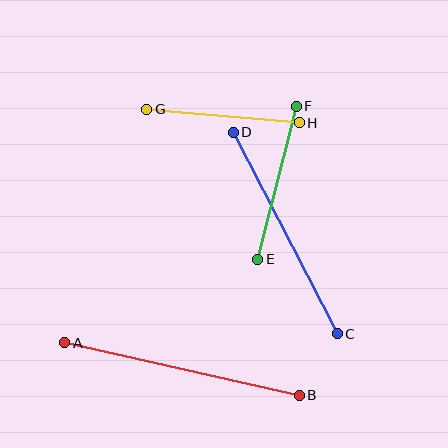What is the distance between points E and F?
The distance is approximately 158 pixels.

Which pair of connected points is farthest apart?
Points A and B are farthest apart.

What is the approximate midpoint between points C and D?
The midpoint is at approximately (285, 233) pixels.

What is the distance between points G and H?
The distance is approximately 153 pixels.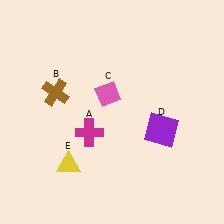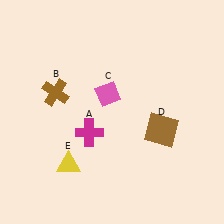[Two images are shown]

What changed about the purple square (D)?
In Image 1, D is purple. In Image 2, it changed to brown.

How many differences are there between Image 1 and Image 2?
There is 1 difference between the two images.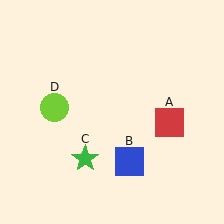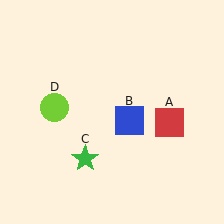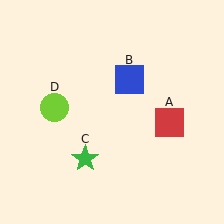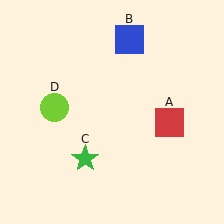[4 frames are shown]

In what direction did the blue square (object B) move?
The blue square (object B) moved up.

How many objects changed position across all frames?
1 object changed position: blue square (object B).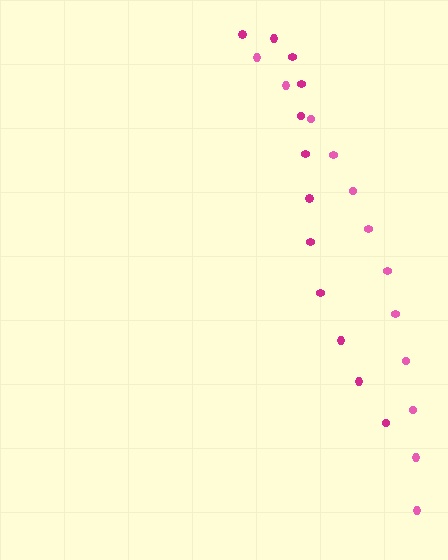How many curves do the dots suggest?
There are 2 distinct paths.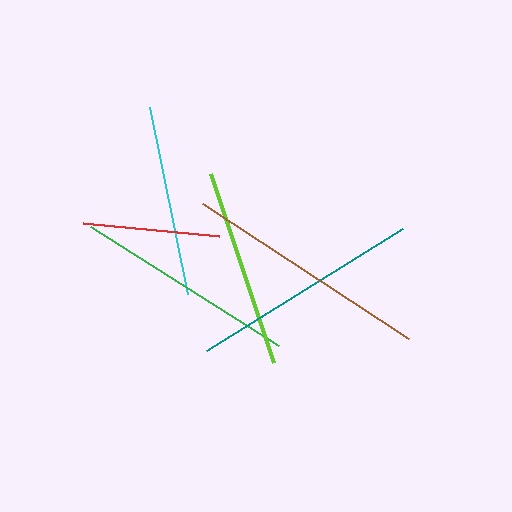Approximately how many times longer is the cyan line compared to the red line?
The cyan line is approximately 1.4 times the length of the red line.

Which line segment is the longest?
The brown line is the longest at approximately 246 pixels.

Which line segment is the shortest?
The red line is the shortest at approximately 137 pixels.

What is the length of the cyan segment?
The cyan segment is approximately 190 pixels long.